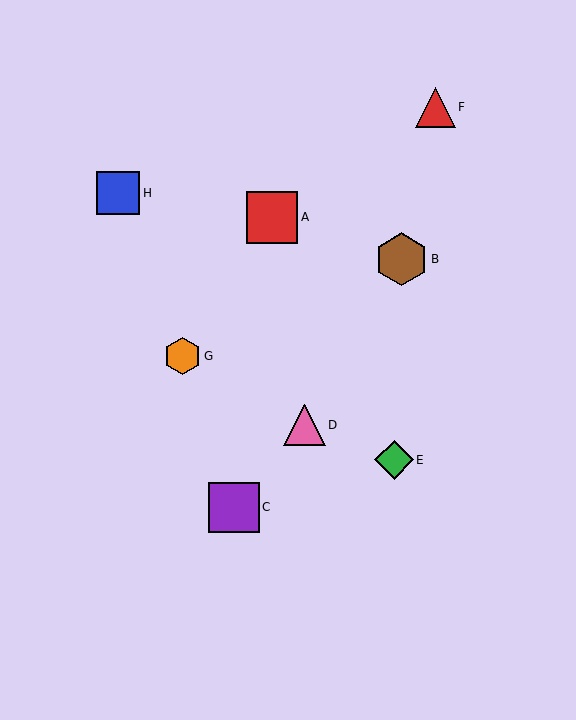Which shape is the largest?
The brown hexagon (labeled B) is the largest.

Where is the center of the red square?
The center of the red square is at (272, 217).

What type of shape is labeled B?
Shape B is a brown hexagon.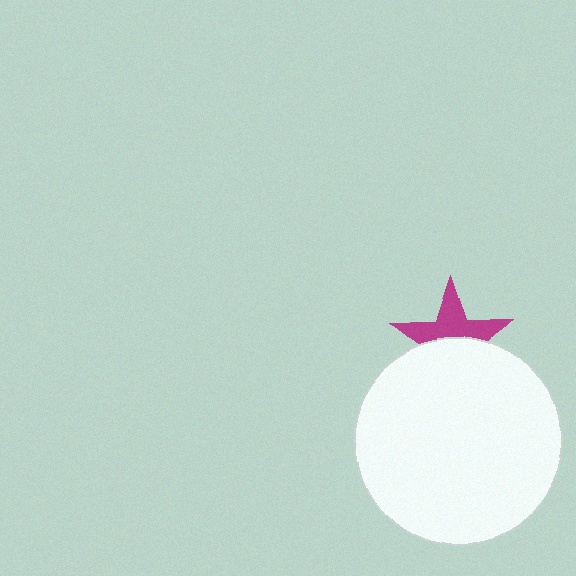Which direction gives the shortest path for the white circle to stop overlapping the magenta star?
Moving down gives the shortest separation.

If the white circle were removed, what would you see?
You would see the complete magenta star.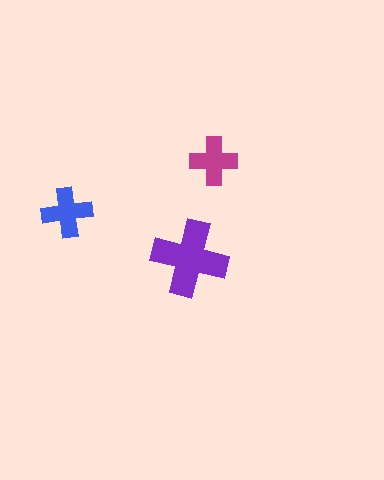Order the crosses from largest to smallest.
the purple one, the blue one, the magenta one.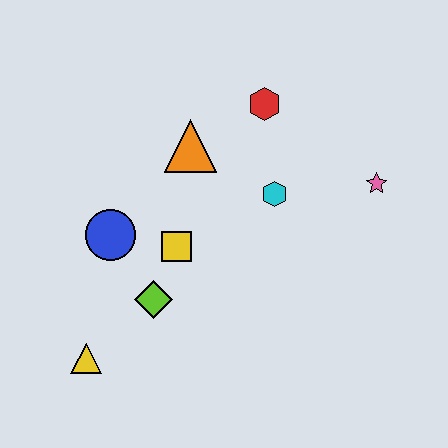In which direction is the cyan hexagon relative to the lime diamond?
The cyan hexagon is to the right of the lime diamond.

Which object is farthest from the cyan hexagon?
The yellow triangle is farthest from the cyan hexagon.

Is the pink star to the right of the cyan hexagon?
Yes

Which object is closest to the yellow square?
The lime diamond is closest to the yellow square.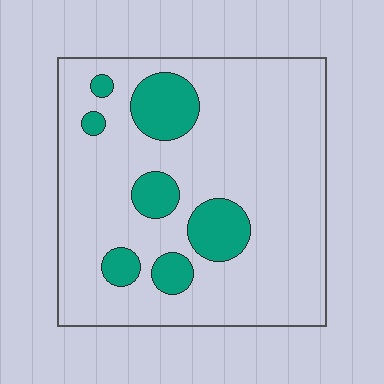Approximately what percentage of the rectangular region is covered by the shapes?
Approximately 15%.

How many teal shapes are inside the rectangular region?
7.